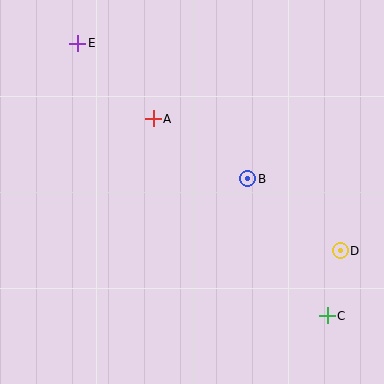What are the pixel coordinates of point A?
Point A is at (153, 119).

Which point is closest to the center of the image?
Point B at (248, 179) is closest to the center.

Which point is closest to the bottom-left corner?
Point A is closest to the bottom-left corner.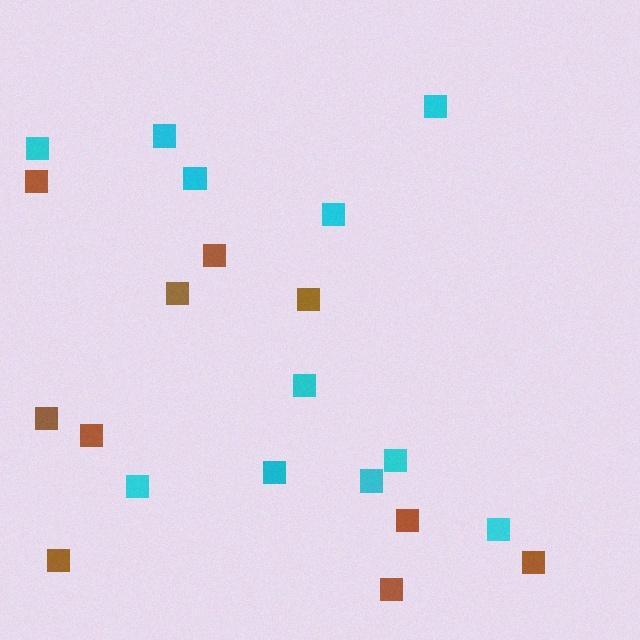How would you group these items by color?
There are 2 groups: one group of brown squares (10) and one group of cyan squares (11).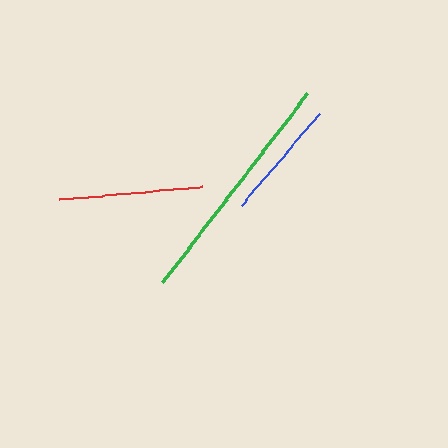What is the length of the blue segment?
The blue segment is approximately 121 pixels long.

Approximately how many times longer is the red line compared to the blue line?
The red line is approximately 1.2 times the length of the blue line.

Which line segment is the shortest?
The blue line is the shortest at approximately 121 pixels.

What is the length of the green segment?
The green segment is approximately 238 pixels long.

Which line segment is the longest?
The green line is the longest at approximately 238 pixels.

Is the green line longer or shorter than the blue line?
The green line is longer than the blue line.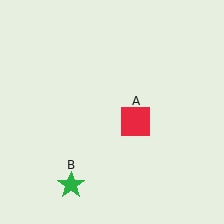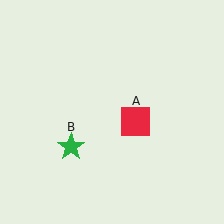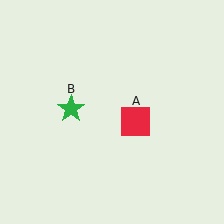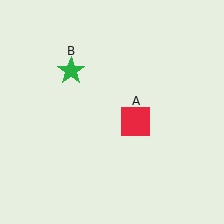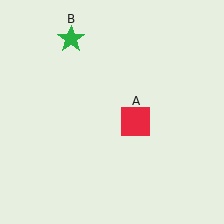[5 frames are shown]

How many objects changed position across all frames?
1 object changed position: green star (object B).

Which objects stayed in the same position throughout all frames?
Red square (object A) remained stationary.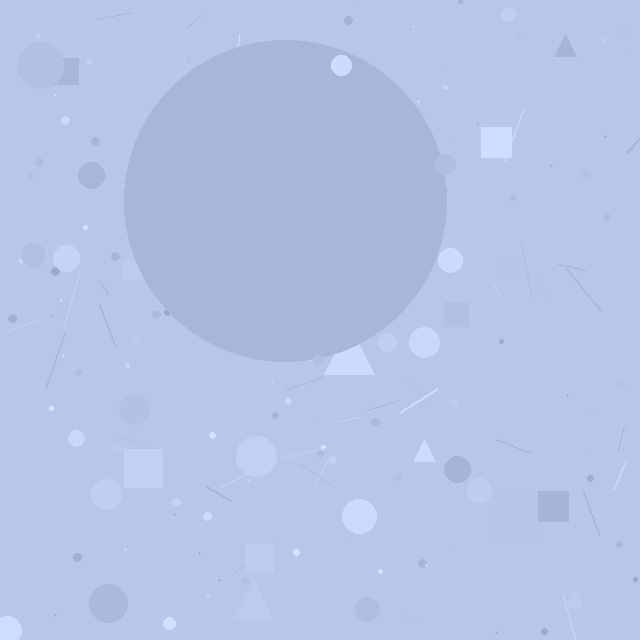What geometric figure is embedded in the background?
A circle is embedded in the background.